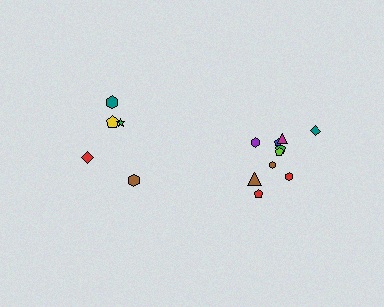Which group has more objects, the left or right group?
The right group.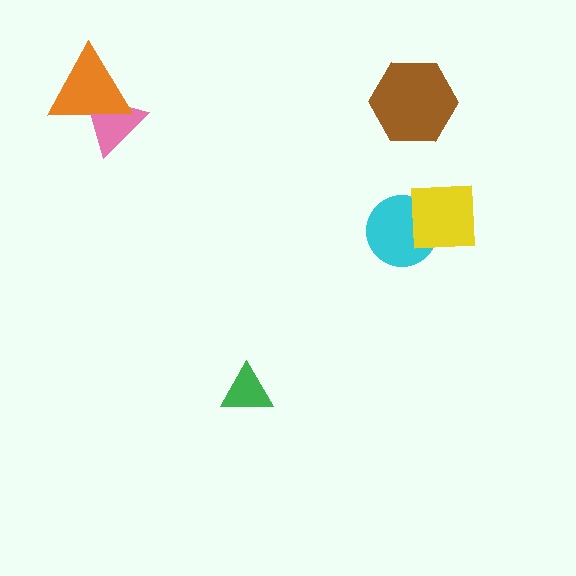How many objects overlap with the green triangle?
0 objects overlap with the green triangle.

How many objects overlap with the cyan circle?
1 object overlaps with the cyan circle.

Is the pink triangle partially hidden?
Yes, it is partially covered by another shape.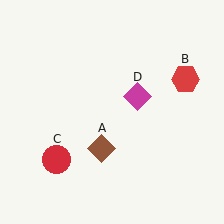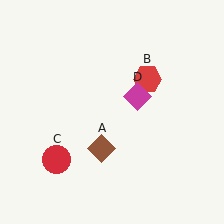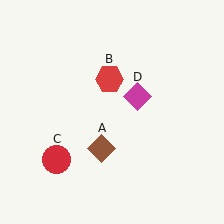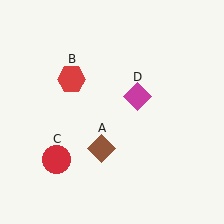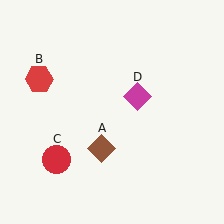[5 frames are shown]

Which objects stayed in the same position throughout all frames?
Brown diamond (object A) and red circle (object C) and magenta diamond (object D) remained stationary.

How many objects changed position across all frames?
1 object changed position: red hexagon (object B).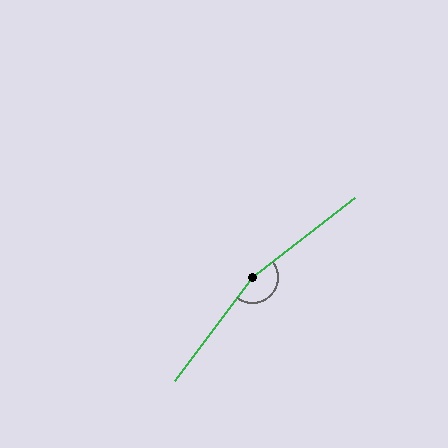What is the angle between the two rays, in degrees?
Approximately 165 degrees.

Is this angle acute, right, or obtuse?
It is obtuse.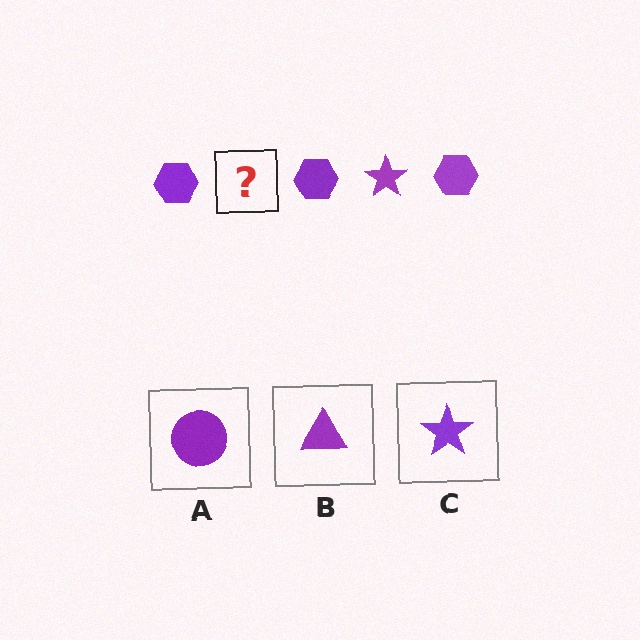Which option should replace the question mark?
Option C.